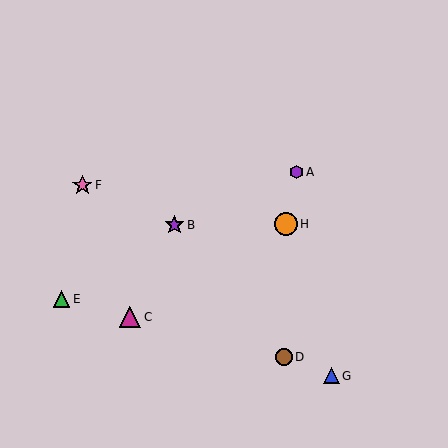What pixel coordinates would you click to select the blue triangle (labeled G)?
Click at (331, 376) to select the blue triangle G.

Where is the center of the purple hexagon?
The center of the purple hexagon is at (296, 172).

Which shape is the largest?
The orange circle (labeled H) is the largest.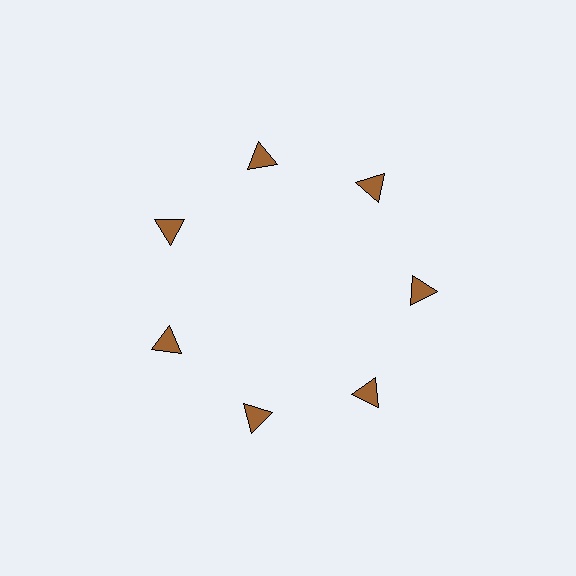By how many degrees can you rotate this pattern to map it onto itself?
The pattern maps onto itself every 51 degrees of rotation.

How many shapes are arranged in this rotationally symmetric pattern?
There are 7 shapes, arranged in 7 groups of 1.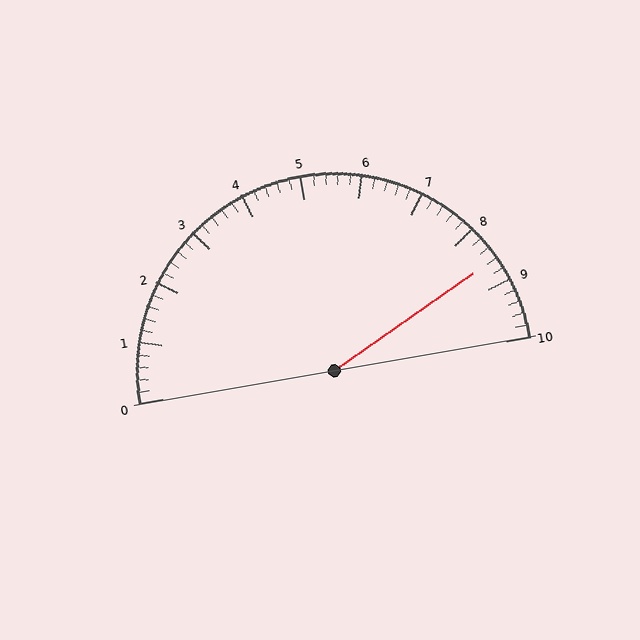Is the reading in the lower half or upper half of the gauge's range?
The reading is in the upper half of the range (0 to 10).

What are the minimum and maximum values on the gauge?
The gauge ranges from 0 to 10.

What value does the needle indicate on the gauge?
The needle indicates approximately 8.6.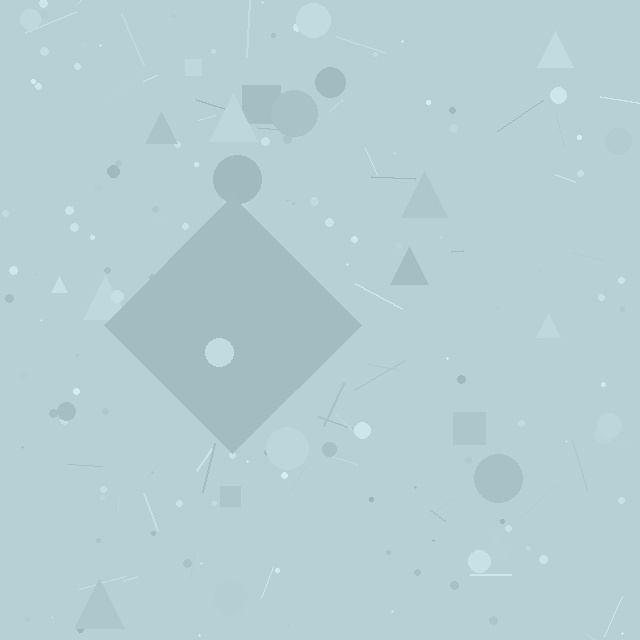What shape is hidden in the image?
A diamond is hidden in the image.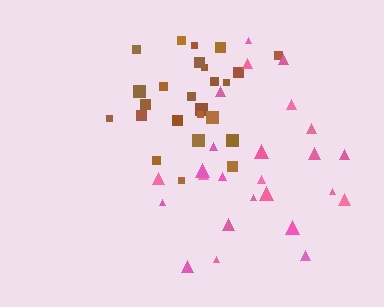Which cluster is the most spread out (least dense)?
Pink.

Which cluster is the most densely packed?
Brown.